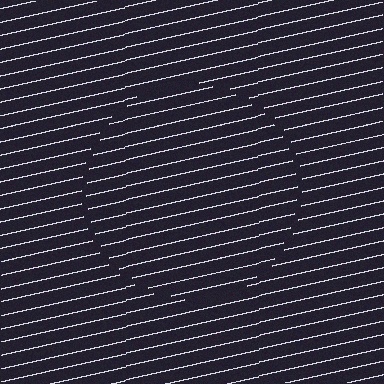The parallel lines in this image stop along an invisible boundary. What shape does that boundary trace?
An illusory circle. The interior of the shape contains the same grating, shifted by half a period — the contour is defined by the phase discontinuity where line-ends from the inner and outer gratings abut.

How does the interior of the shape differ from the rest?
The interior of the shape contains the same grating, shifted by half a period — the contour is defined by the phase discontinuity where line-ends from the inner and outer gratings abut.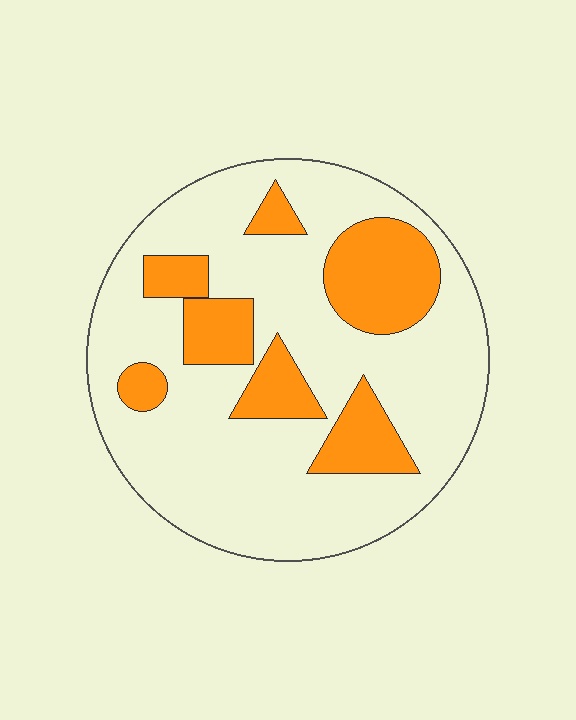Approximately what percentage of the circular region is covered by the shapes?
Approximately 25%.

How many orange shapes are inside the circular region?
7.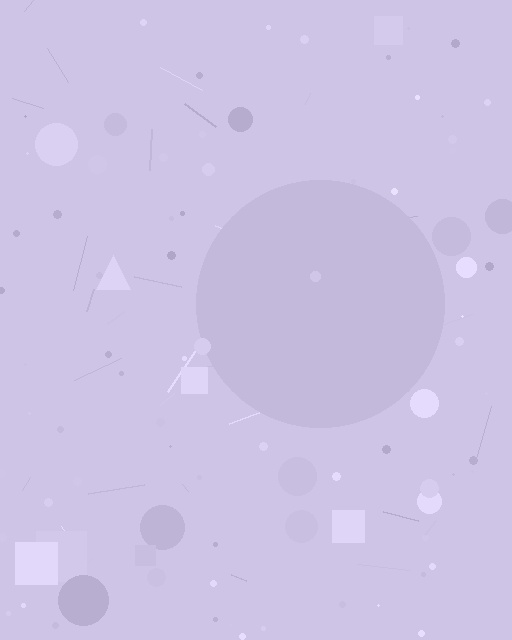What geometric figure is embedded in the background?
A circle is embedded in the background.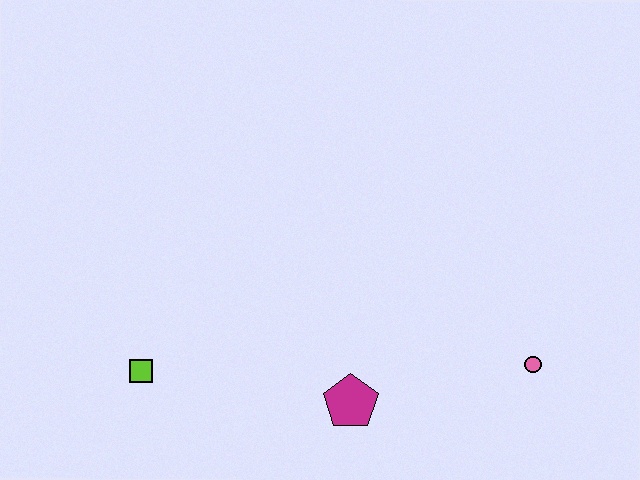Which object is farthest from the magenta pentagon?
The lime square is farthest from the magenta pentagon.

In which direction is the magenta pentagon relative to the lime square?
The magenta pentagon is to the right of the lime square.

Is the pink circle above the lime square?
Yes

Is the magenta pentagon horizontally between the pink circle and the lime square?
Yes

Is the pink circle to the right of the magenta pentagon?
Yes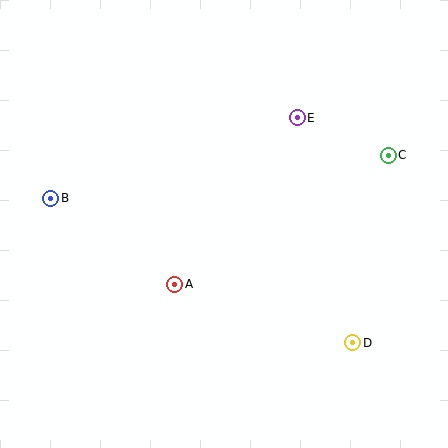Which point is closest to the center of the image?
Point A at (175, 284) is closest to the center.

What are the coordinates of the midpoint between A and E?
The midpoint between A and E is at (236, 201).